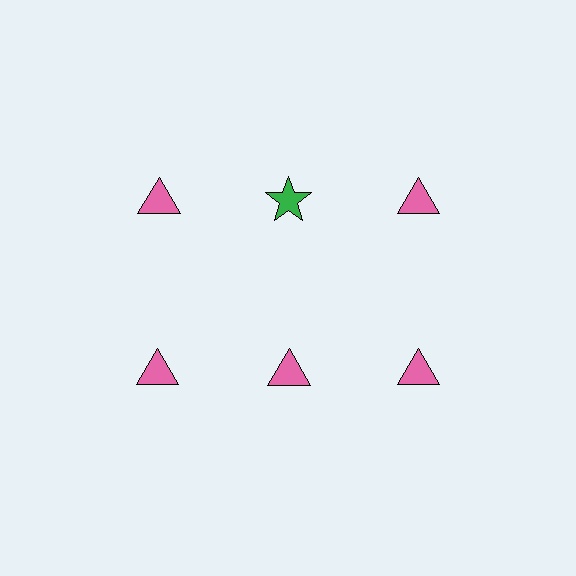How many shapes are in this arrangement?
There are 6 shapes arranged in a grid pattern.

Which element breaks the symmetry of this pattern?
The green star in the top row, second from left column breaks the symmetry. All other shapes are pink triangles.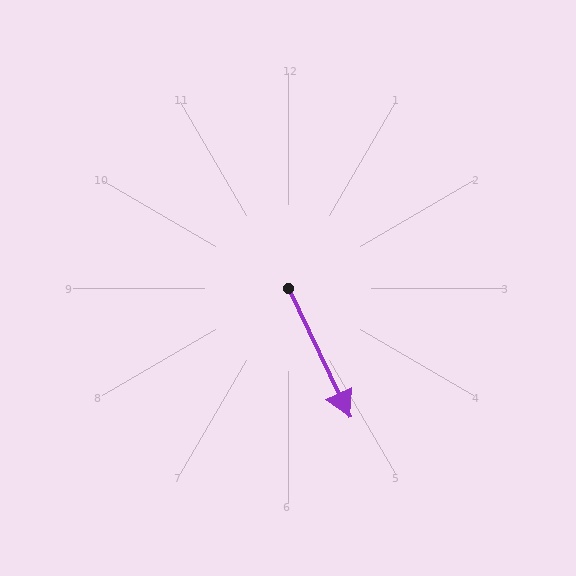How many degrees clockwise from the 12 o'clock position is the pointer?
Approximately 154 degrees.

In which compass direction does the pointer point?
Southeast.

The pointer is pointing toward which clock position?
Roughly 5 o'clock.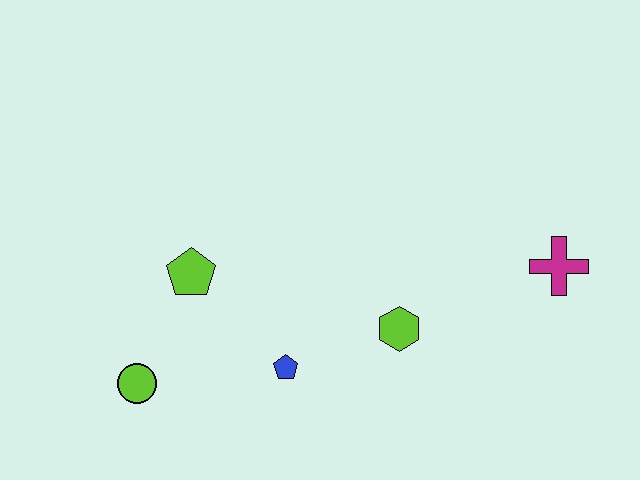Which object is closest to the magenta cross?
The lime hexagon is closest to the magenta cross.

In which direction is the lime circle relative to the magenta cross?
The lime circle is to the left of the magenta cross.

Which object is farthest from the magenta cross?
The lime circle is farthest from the magenta cross.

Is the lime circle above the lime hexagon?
No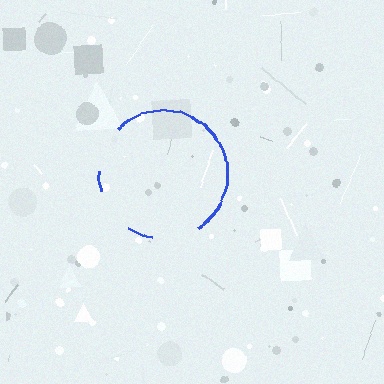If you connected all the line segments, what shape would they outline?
They would outline a circle.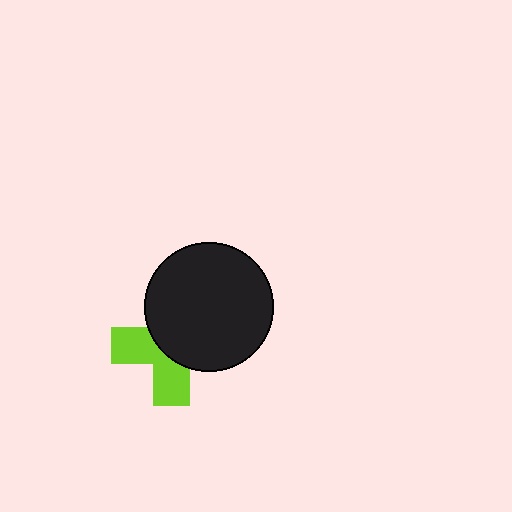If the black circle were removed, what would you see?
You would see the complete lime cross.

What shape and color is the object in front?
The object in front is a black circle.